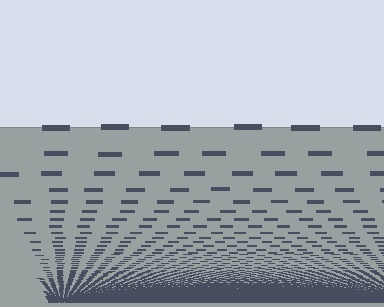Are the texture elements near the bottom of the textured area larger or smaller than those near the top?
Smaller. The gradient is inverted — elements near the bottom are smaller and denser.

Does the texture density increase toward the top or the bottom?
Density increases toward the bottom.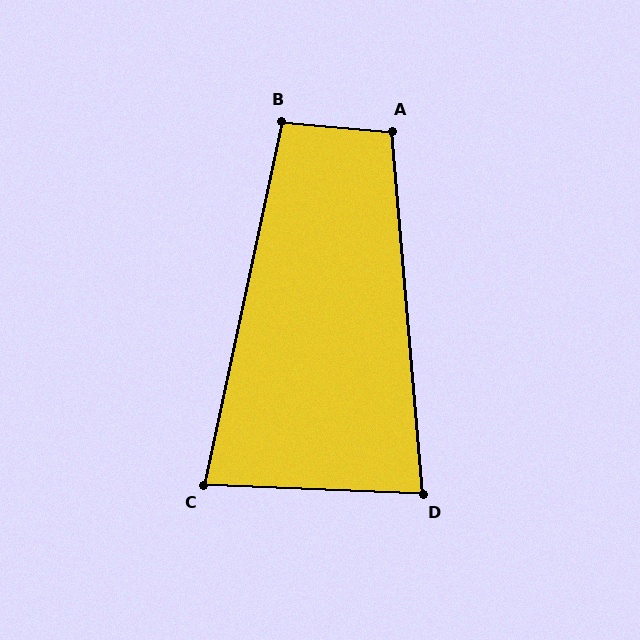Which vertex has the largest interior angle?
A, at approximately 100 degrees.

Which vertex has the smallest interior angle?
C, at approximately 80 degrees.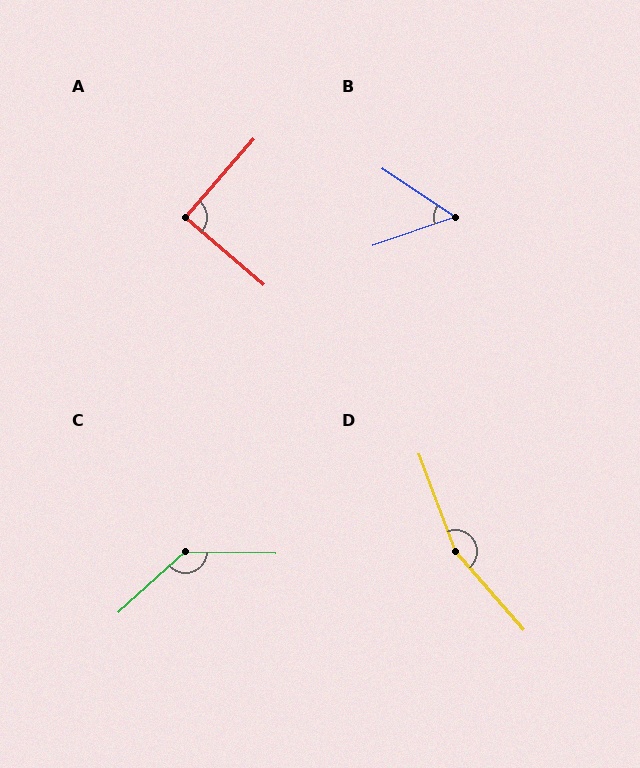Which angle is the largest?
D, at approximately 160 degrees.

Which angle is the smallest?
B, at approximately 53 degrees.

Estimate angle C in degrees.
Approximately 137 degrees.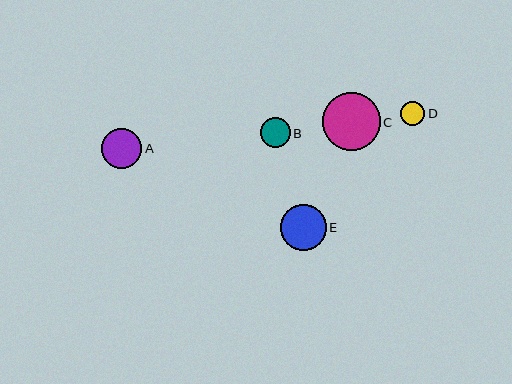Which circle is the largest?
Circle C is the largest with a size of approximately 57 pixels.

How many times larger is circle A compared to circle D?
Circle A is approximately 1.6 times the size of circle D.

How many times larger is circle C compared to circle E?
Circle C is approximately 1.2 times the size of circle E.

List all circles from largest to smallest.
From largest to smallest: C, E, A, B, D.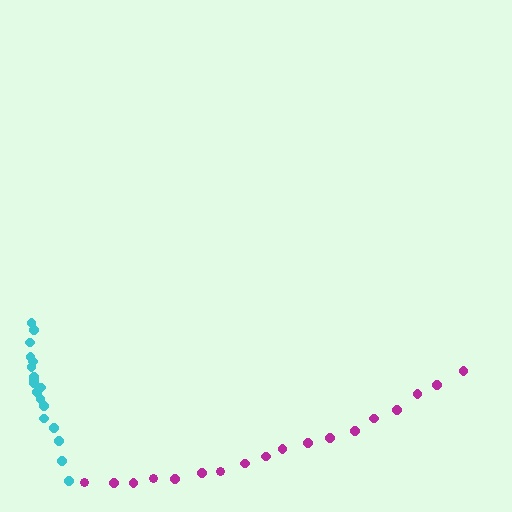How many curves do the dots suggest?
There are 2 distinct paths.